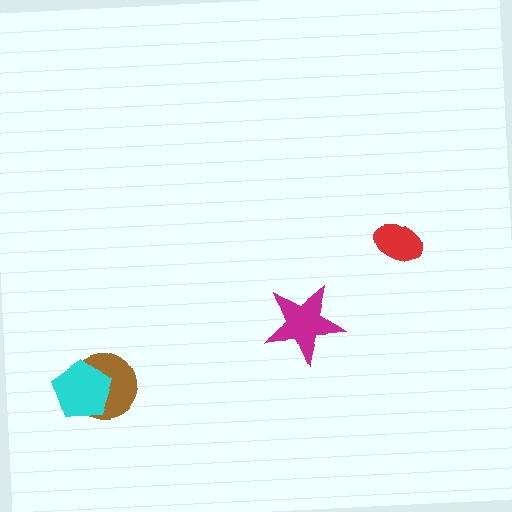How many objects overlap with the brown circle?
1 object overlaps with the brown circle.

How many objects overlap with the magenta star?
0 objects overlap with the magenta star.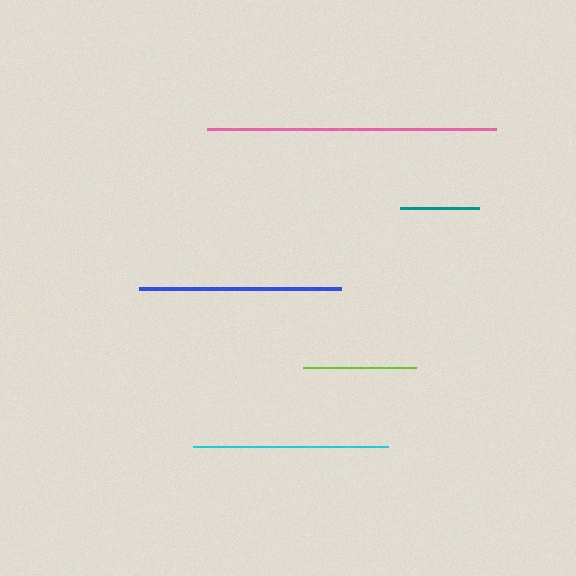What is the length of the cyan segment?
The cyan segment is approximately 195 pixels long.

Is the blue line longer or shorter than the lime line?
The blue line is longer than the lime line.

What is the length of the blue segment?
The blue segment is approximately 202 pixels long.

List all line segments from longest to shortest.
From longest to shortest: pink, blue, cyan, lime, teal.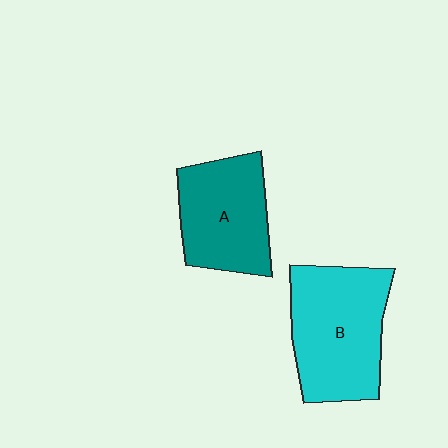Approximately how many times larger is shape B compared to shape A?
Approximately 1.3 times.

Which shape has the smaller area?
Shape A (teal).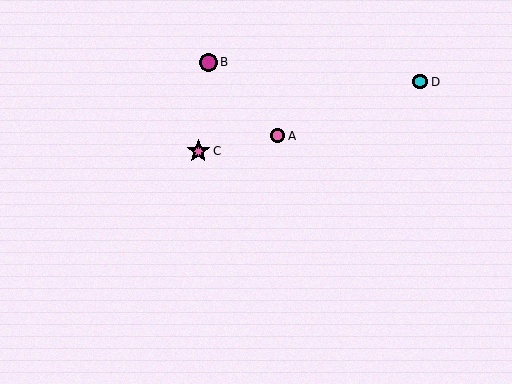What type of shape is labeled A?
Shape A is a pink circle.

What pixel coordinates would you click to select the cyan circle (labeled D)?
Click at (420, 82) to select the cyan circle D.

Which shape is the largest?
The pink star (labeled C) is the largest.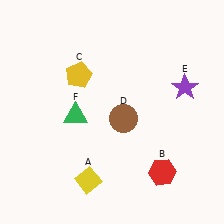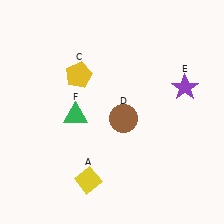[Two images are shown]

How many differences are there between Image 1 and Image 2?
There is 1 difference between the two images.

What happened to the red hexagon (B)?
The red hexagon (B) was removed in Image 2. It was in the bottom-right area of Image 1.